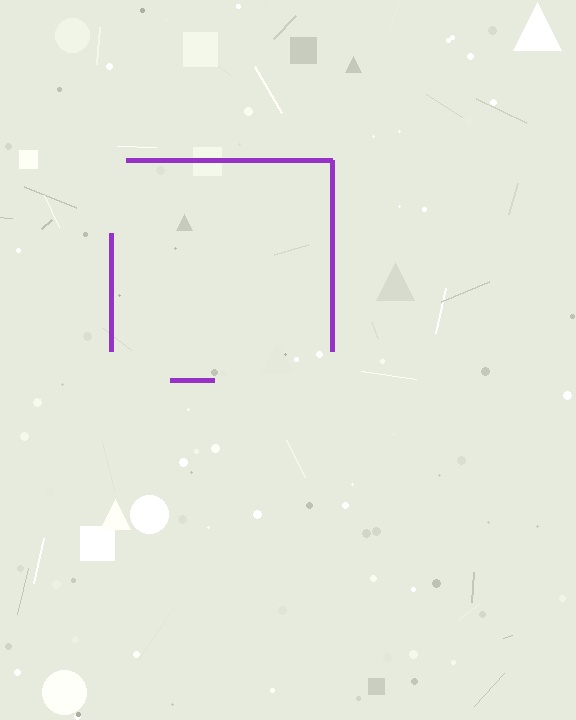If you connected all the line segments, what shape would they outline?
They would outline a square.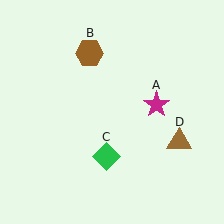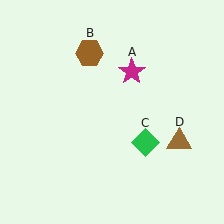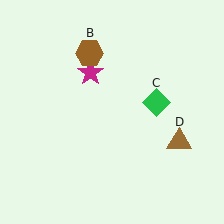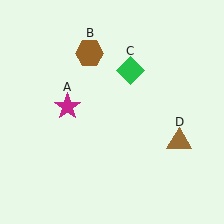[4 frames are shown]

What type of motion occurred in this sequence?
The magenta star (object A), green diamond (object C) rotated counterclockwise around the center of the scene.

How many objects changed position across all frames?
2 objects changed position: magenta star (object A), green diamond (object C).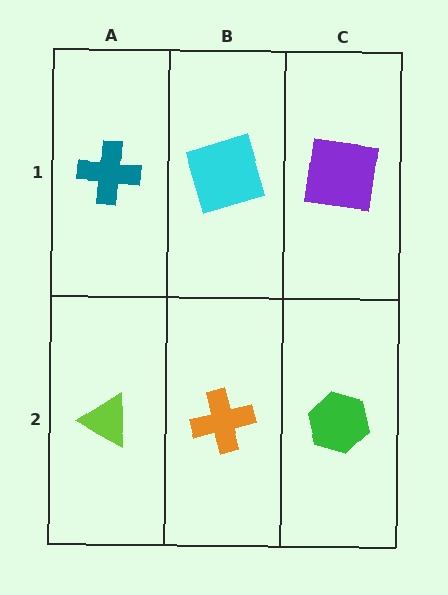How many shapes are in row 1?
3 shapes.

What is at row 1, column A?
A teal cross.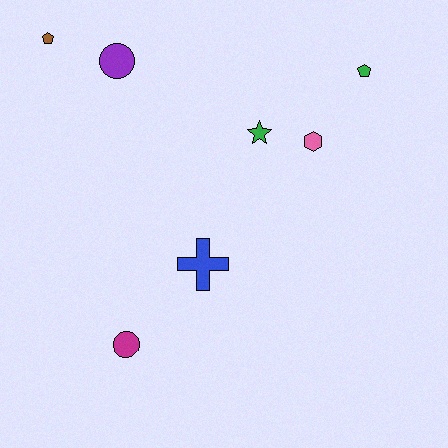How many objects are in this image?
There are 7 objects.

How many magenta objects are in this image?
There is 1 magenta object.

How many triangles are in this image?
There are no triangles.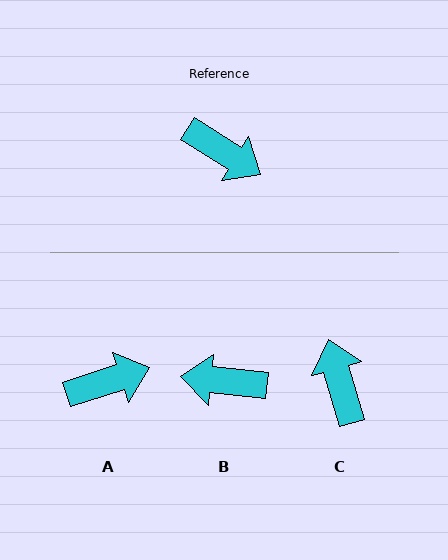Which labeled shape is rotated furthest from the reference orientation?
B, about 153 degrees away.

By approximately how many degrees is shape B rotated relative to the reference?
Approximately 153 degrees clockwise.